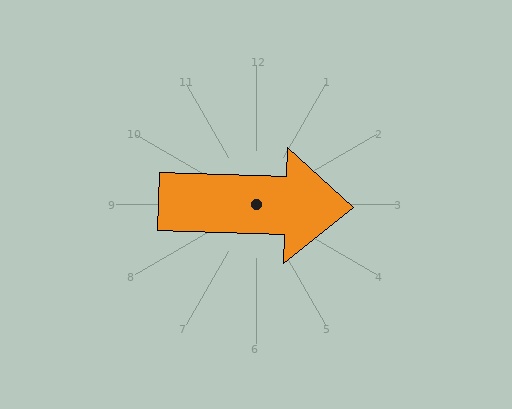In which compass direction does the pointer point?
East.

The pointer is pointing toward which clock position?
Roughly 3 o'clock.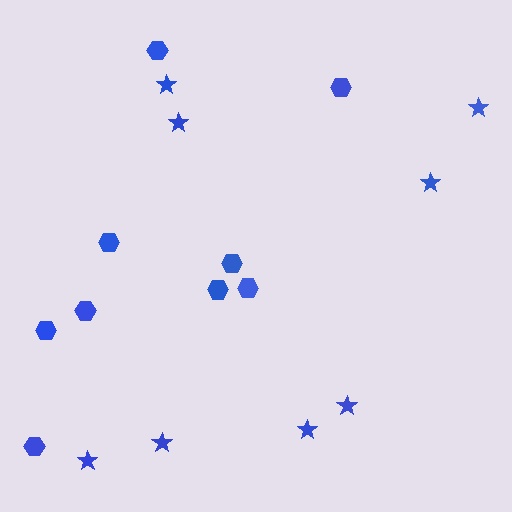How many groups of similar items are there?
There are 2 groups: one group of hexagons (9) and one group of stars (8).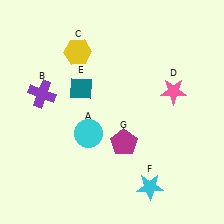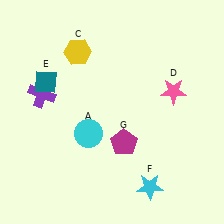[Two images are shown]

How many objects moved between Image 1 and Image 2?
1 object moved between the two images.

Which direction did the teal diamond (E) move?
The teal diamond (E) moved left.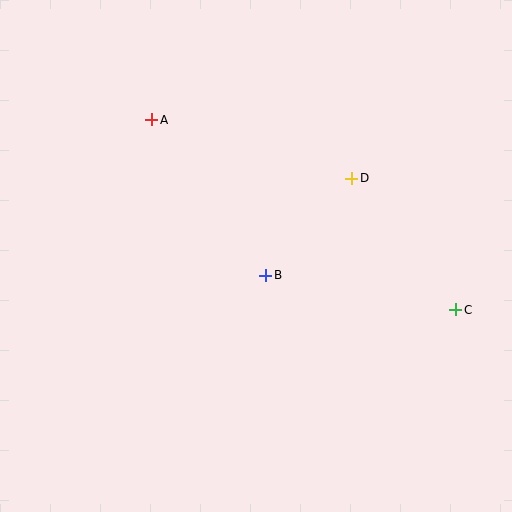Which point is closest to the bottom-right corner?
Point C is closest to the bottom-right corner.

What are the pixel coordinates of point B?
Point B is at (266, 275).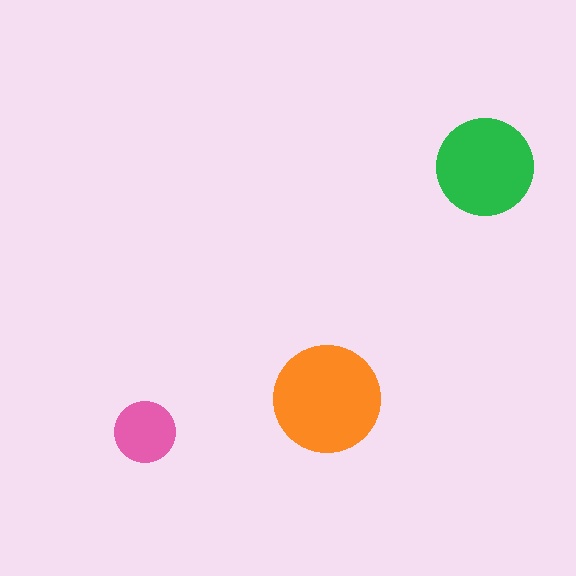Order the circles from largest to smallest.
the orange one, the green one, the pink one.